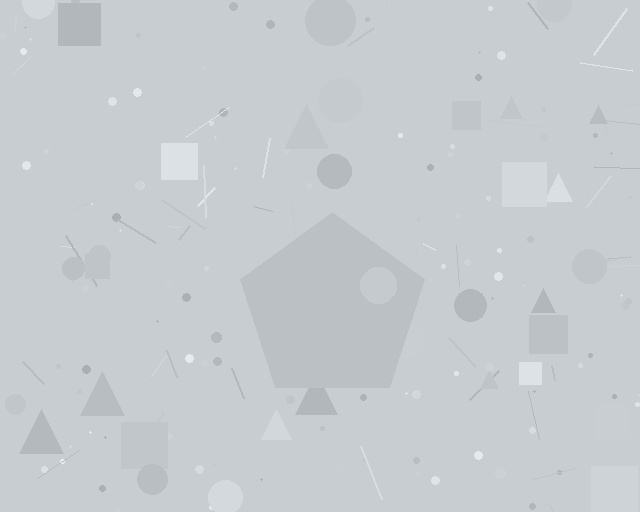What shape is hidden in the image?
A pentagon is hidden in the image.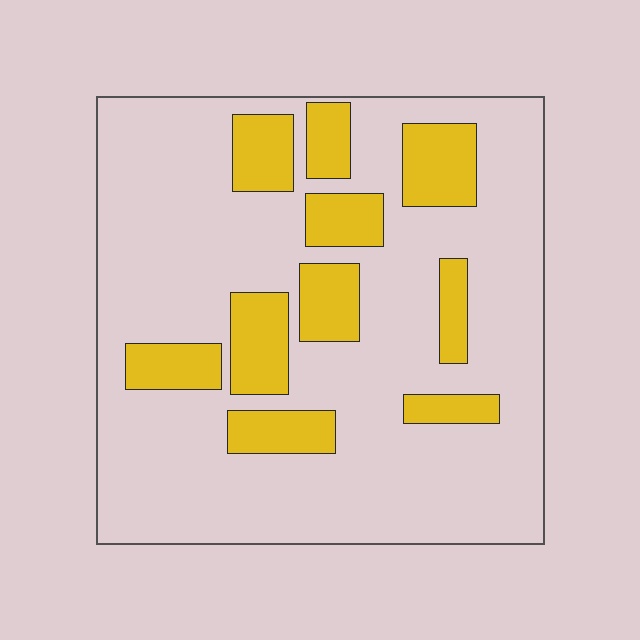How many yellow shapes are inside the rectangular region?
10.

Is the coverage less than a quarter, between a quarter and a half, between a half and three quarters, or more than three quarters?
Less than a quarter.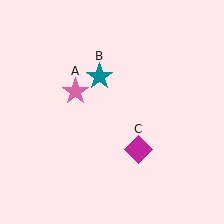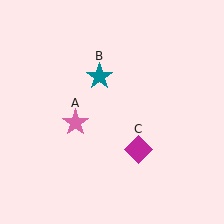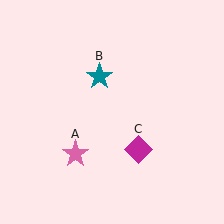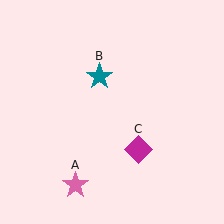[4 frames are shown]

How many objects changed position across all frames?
1 object changed position: pink star (object A).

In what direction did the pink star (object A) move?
The pink star (object A) moved down.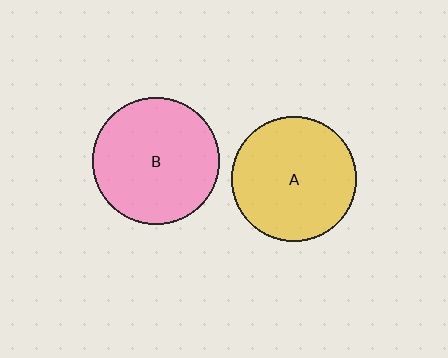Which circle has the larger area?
Circle B (pink).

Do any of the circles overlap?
No, none of the circles overlap.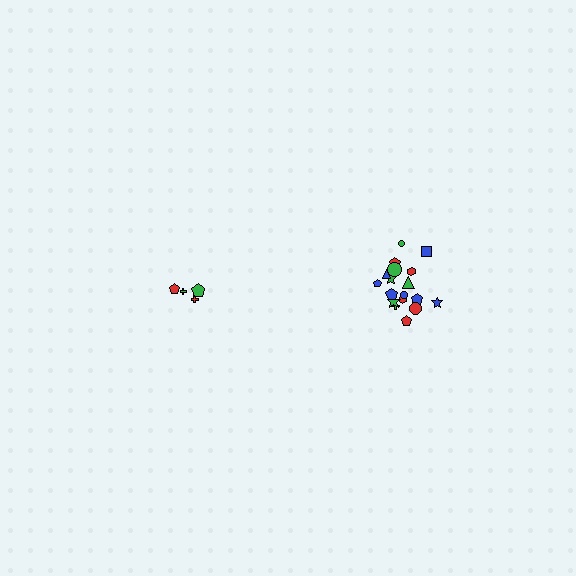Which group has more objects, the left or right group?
The right group.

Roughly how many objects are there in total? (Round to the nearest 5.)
Roughly 20 objects in total.